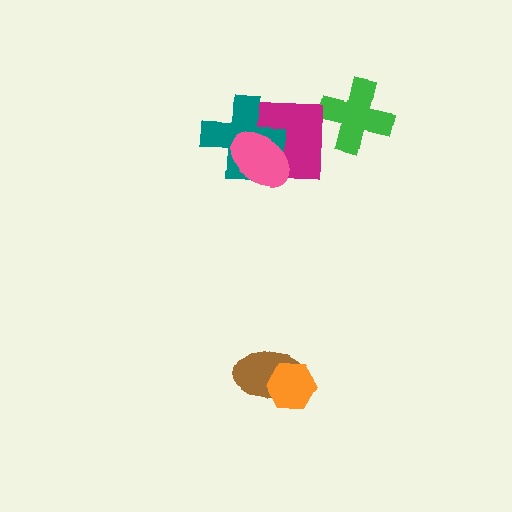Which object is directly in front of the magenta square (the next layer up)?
The teal cross is directly in front of the magenta square.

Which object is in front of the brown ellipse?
The orange hexagon is in front of the brown ellipse.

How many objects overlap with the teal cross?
2 objects overlap with the teal cross.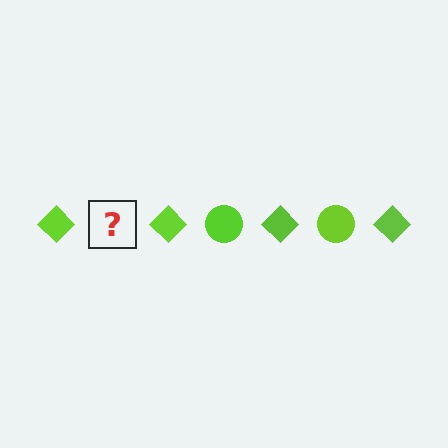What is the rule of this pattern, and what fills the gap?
The rule is that the pattern cycles through diamond, circle shapes in lime. The gap should be filled with a lime circle.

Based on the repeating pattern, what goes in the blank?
The blank should be a lime circle.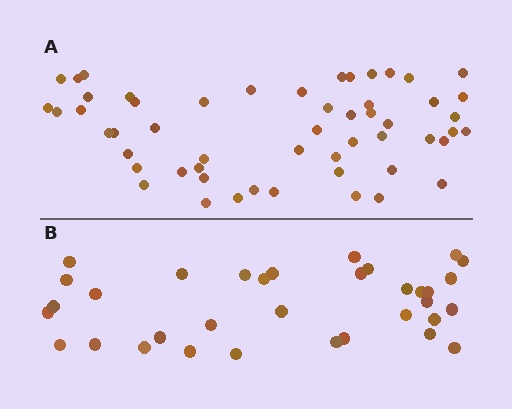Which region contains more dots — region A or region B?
Region A (the top region) has more dots.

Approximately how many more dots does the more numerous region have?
Region A has approximately 20 more dots than region B.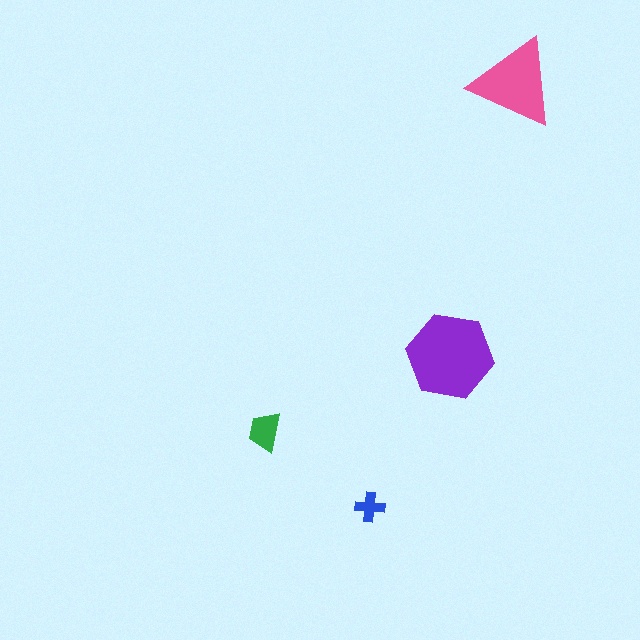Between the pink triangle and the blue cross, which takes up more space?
The pink triangle.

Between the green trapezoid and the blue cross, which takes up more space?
The green trapezoid.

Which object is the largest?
The purple hexagon.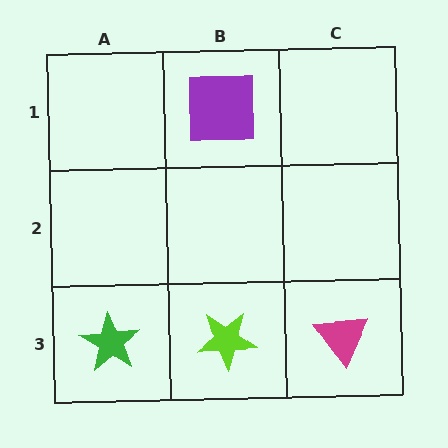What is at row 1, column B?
A purple square.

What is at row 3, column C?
A magenta triangle.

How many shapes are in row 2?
0 shapes.